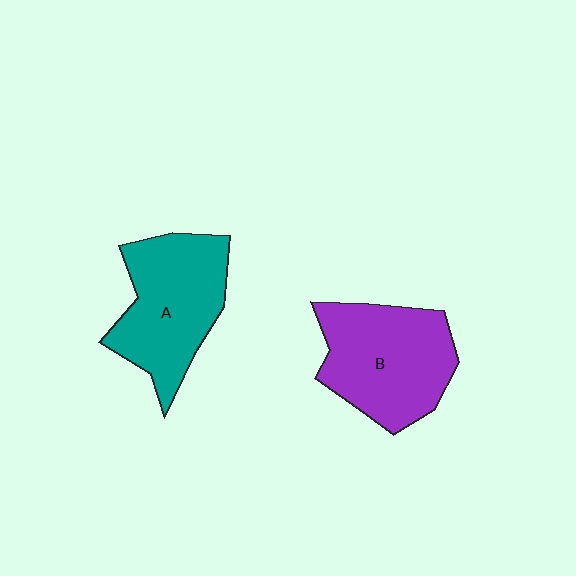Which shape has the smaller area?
Shape A (teal).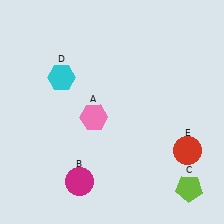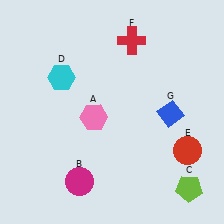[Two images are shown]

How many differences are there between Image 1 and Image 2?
There are 2 differences between the two images.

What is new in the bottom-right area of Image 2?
A blue diamond (G) was added in the bottom-right area of Image 2.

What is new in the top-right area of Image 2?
A red cross (F) was added in the top-right area of Image 2.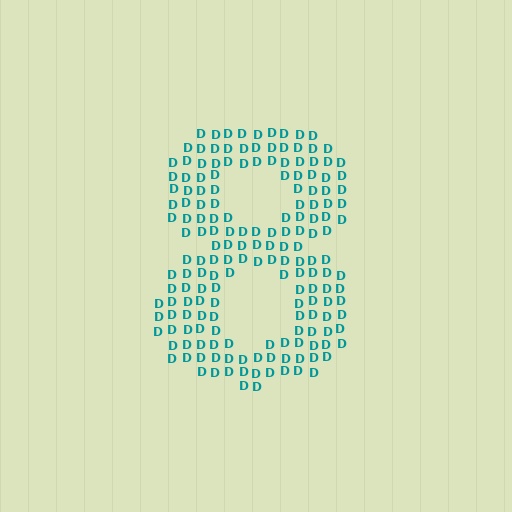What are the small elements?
The small elements are letter D's.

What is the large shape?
The large shape is the digit 8.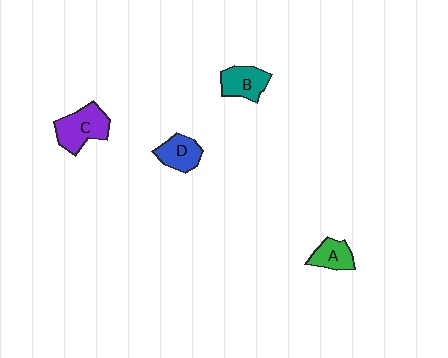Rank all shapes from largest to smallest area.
From largest to smallest: C (purple), B (teal), D (blue), A (green).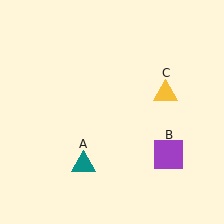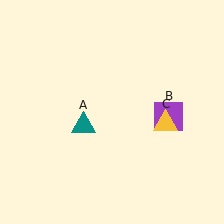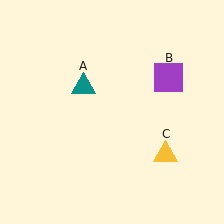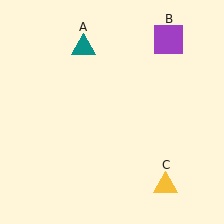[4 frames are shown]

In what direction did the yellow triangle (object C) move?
The yellow triangle (object C) moved down.